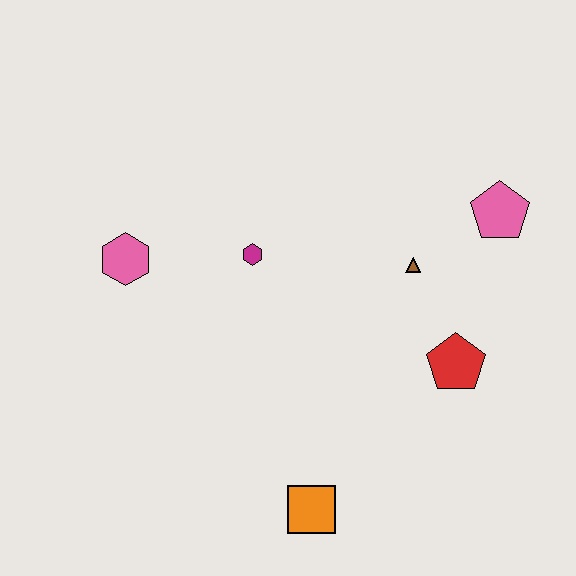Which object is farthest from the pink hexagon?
The pink pentagon is farthest from the pink hexagon.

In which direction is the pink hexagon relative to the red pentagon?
The pink hexagon is to the left of the red pentagon.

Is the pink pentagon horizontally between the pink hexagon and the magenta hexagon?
No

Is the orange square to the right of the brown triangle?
No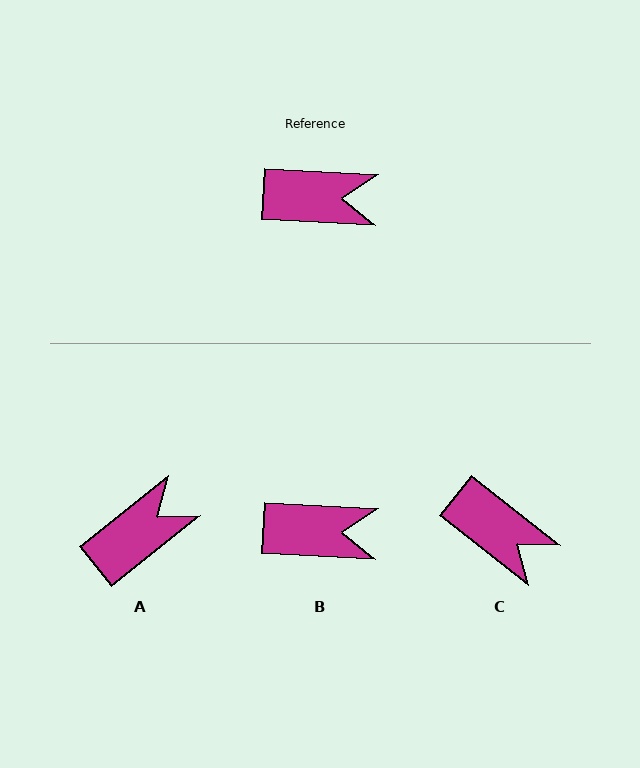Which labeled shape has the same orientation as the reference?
B.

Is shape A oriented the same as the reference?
No, it is off by about 42 degrees.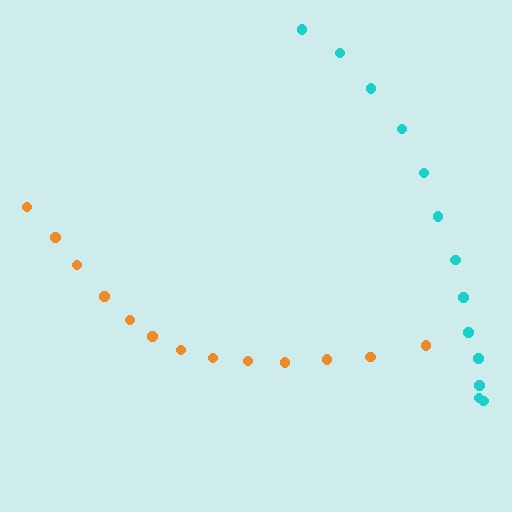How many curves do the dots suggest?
There are 2 distinct paths.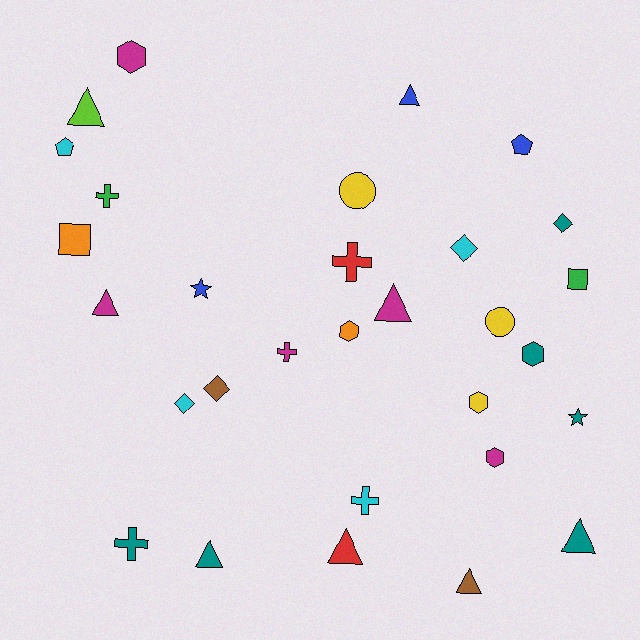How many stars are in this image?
There are 2 stars.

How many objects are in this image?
There are 30 objects.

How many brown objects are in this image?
There are 2 brown objects.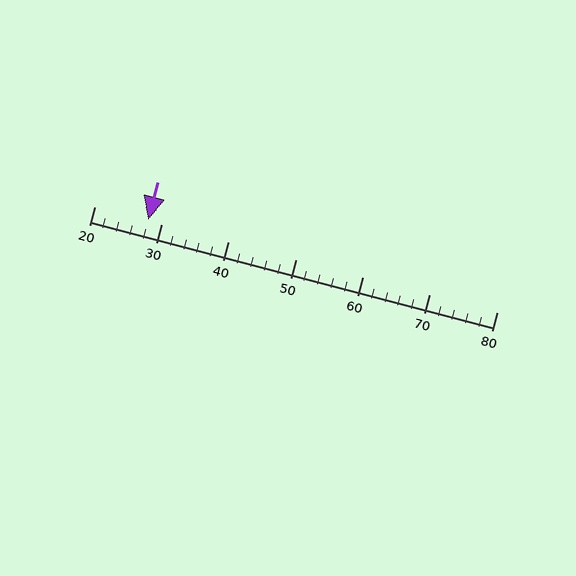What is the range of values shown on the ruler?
The ruler shows values from 20 to 80.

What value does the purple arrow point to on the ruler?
The purple arrow points to approximately 28.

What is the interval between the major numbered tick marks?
The major tick marks are spaced 10 units apart.